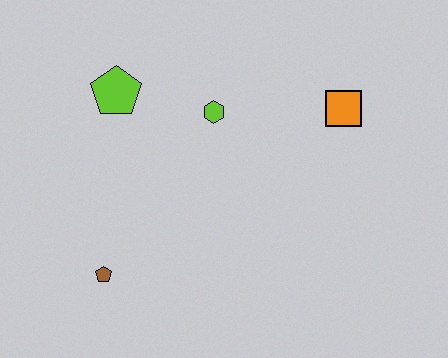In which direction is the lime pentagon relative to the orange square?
The lime pentagon is to the left of the orange square.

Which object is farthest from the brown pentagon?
The orange square is farthest from the brown pentagon.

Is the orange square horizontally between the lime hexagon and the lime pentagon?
No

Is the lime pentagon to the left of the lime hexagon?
Yes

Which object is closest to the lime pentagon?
The lime hexagon is closest to the lime pentagon.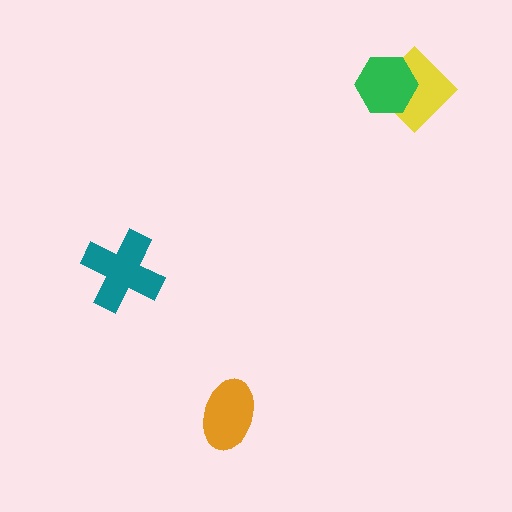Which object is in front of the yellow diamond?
The green hexagon is in front of the yellow diamond.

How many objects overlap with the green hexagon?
1 object overlaps with the green hexagon.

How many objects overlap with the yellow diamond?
1 object overlaps with the yellow diamond.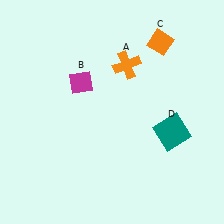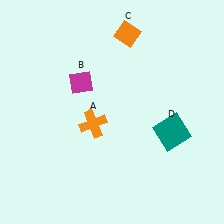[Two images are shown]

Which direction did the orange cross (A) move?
The orange cross (A) moved down.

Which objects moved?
The objects that moved are: the orange cross (A), the orange diamond (C).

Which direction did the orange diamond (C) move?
The orange diamond (C) moved left.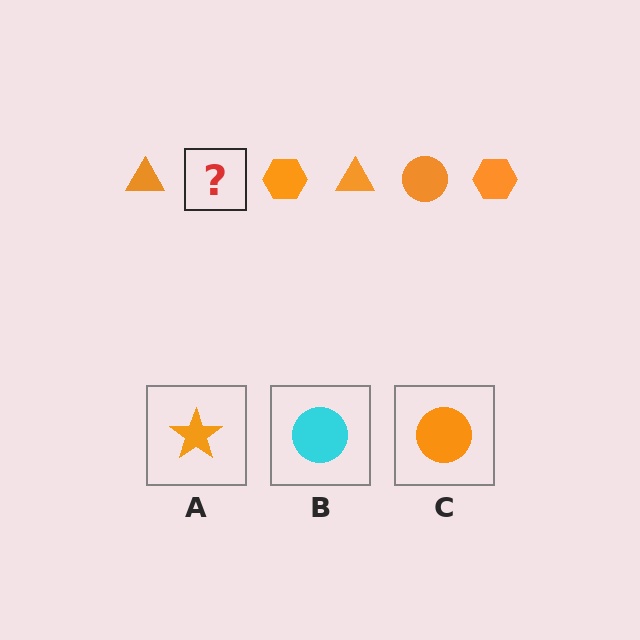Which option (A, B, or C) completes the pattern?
C.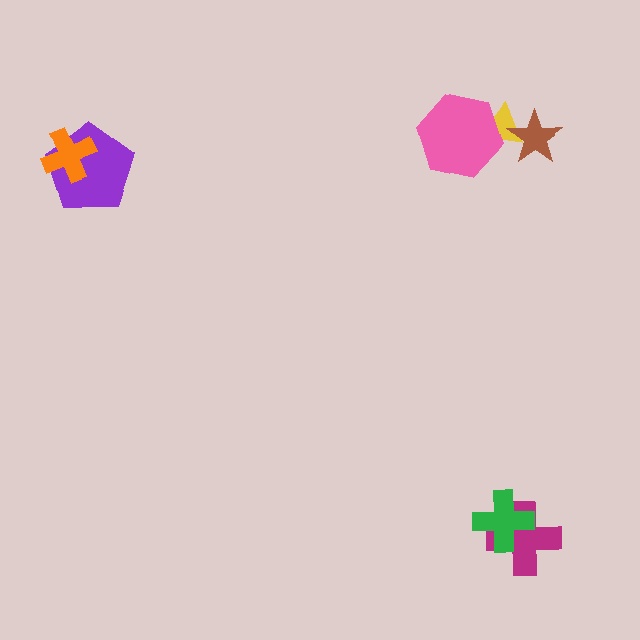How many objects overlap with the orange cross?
1 object overlaps with the orange cross.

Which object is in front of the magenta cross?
The green cross is in front of the magenta cross.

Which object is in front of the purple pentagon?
The orange cross is in front of the purple pentagon.